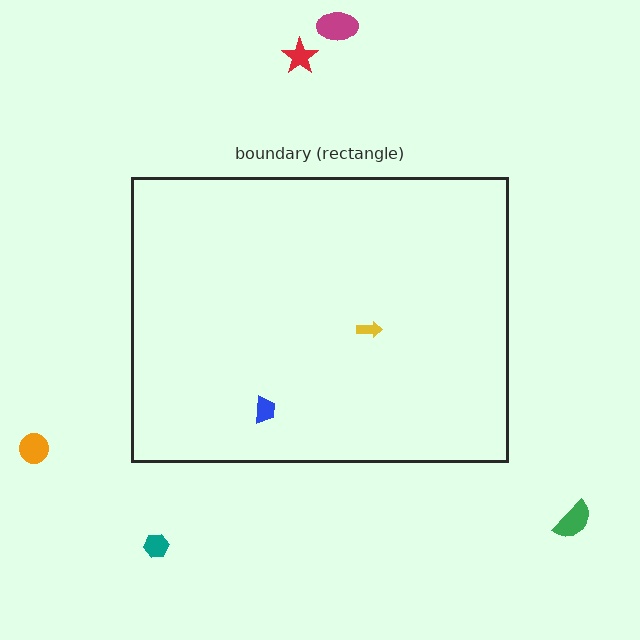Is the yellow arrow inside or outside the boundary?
Inside.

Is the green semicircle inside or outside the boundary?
Outside.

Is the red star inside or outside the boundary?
Outside.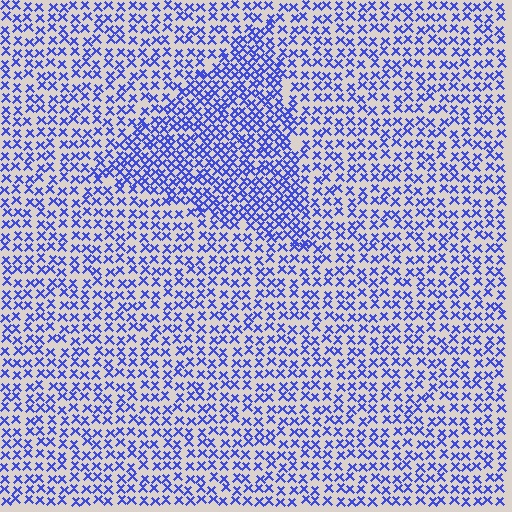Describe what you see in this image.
The image contains small blue elements arranged at two different densities. A triangle-shaped region is visible where the elements are more densely packed than the surrounding area.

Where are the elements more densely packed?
The elements are more densely packed inside the triangle boundary.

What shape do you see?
I see a triangle.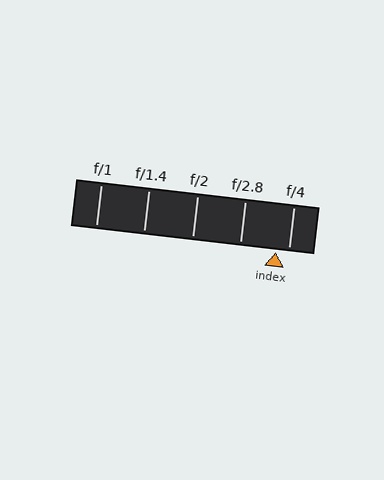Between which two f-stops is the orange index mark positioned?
The index mark is between f/2.8 and f/4.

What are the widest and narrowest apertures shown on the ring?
The widest aperture shown is f/1 and the narrowest is f/4.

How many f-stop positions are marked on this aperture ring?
There are 5 f-stop positions marked.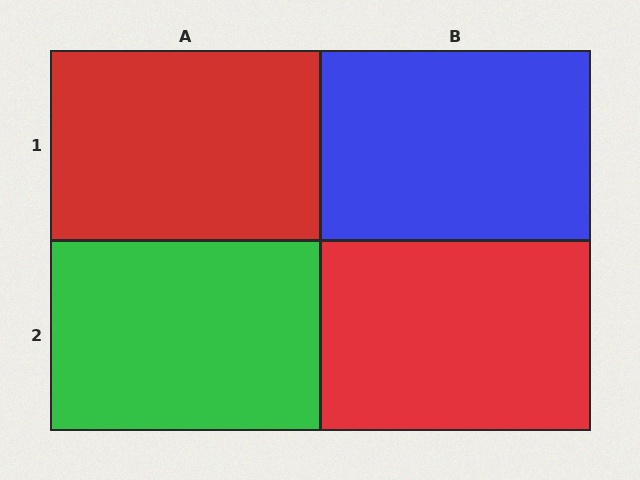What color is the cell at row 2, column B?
Red.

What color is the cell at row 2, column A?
Green.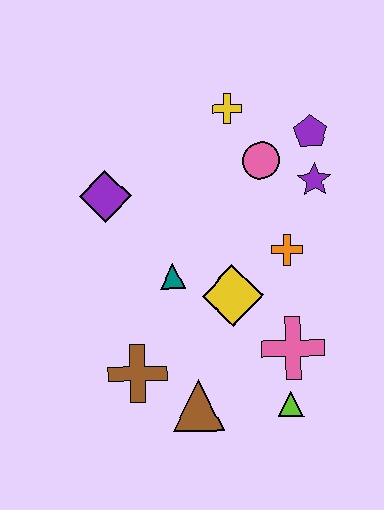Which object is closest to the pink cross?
The lime triangle is closest to the pink cross.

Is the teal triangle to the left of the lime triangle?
Yes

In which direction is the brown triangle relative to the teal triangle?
The brown triangle is below the teal triangle.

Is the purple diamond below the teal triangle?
No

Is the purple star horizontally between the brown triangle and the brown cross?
No